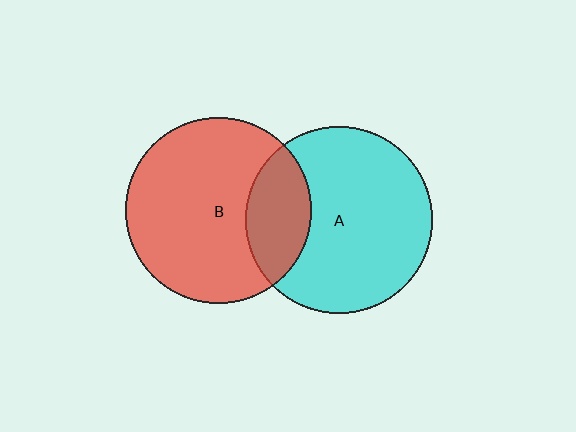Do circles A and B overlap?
Yes.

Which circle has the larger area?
Circle A (cyan).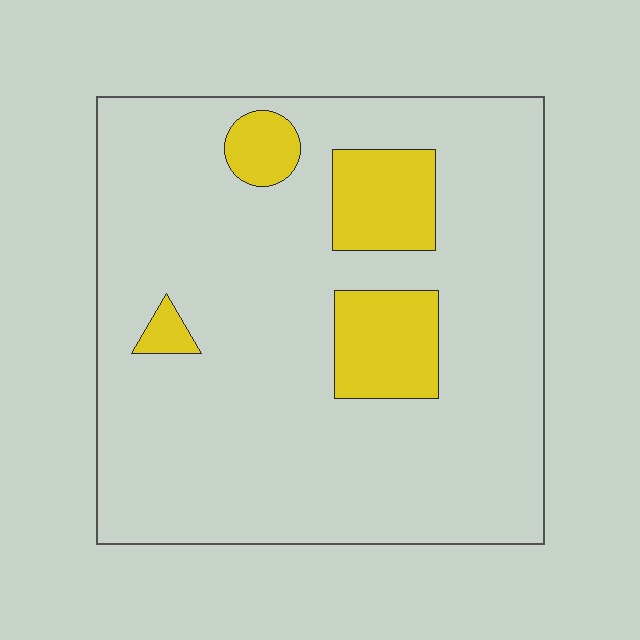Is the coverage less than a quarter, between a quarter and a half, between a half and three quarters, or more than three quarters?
Less than a quarter.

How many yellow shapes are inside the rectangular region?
4.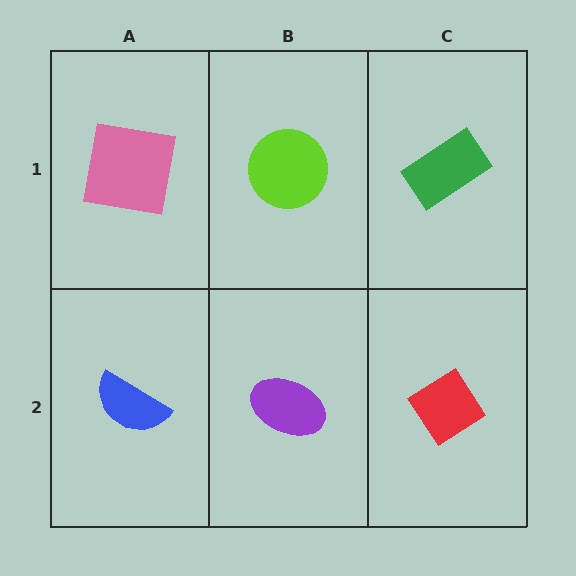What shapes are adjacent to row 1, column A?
A blue semicircle (row 2, column A), a lime circle (row 1, column B).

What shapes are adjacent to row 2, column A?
A pink square (row 1, column A), a purple ellipse (row 2, column B).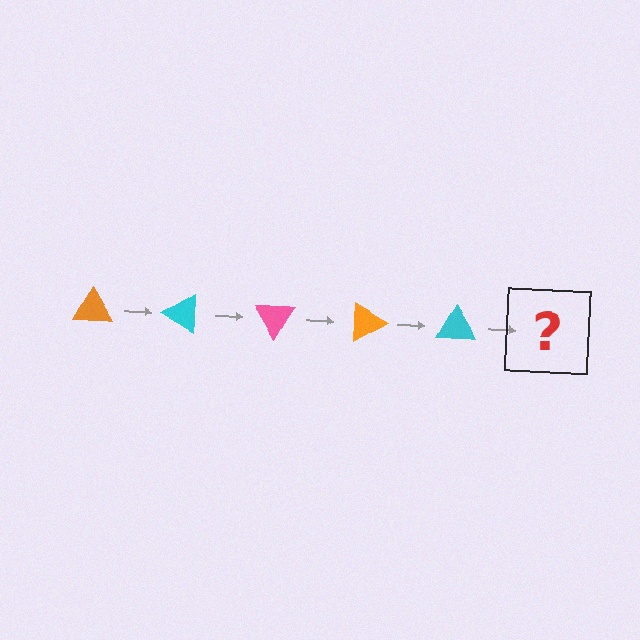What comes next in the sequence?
The next element should be a pink triangle, rotated 150 degrees from the start.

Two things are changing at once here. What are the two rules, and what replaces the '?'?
The two rules are that it rotates 30 degrees each step and the color cycles through orange, cyan, and pink. The '?' should be a pink triangle, rotated 150 degrees from the start.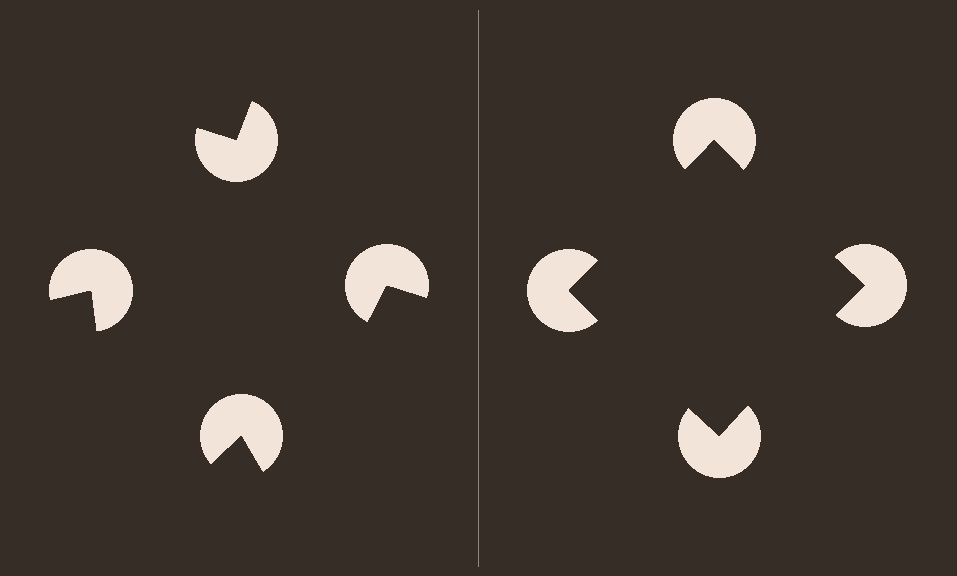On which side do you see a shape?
An illusory square appears on the right side. On the left side the wedge cuts are rotated, so no coherent shape forms.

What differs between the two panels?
The pac-man discs are positioned identically on both sides; only the wedge orientations differ. On the right they align to a square; on the left they are misaligned.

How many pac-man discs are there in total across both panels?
8 — 4 on each side.